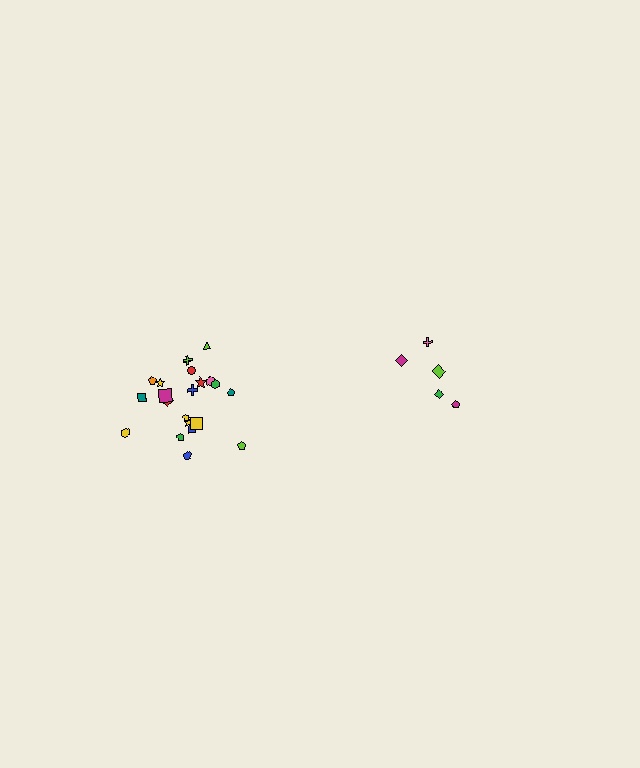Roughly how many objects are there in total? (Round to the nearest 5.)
Roughly 25 objects in total.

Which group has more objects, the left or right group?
The left group.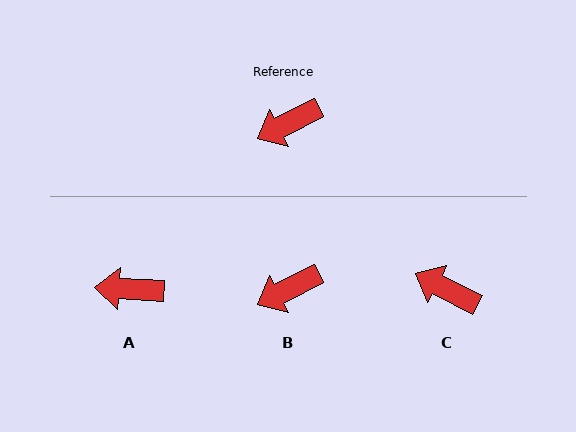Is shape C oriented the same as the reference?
No, it is off by about 54 degrees.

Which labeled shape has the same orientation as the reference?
B.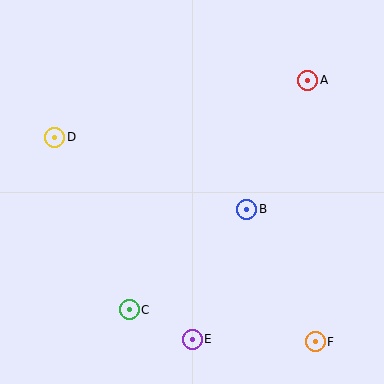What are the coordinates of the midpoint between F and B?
The midpoint between F and B is at (281, 276).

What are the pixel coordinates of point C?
Point C is at (129, 310).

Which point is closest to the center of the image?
Point B at (247, 209) is closest to the center.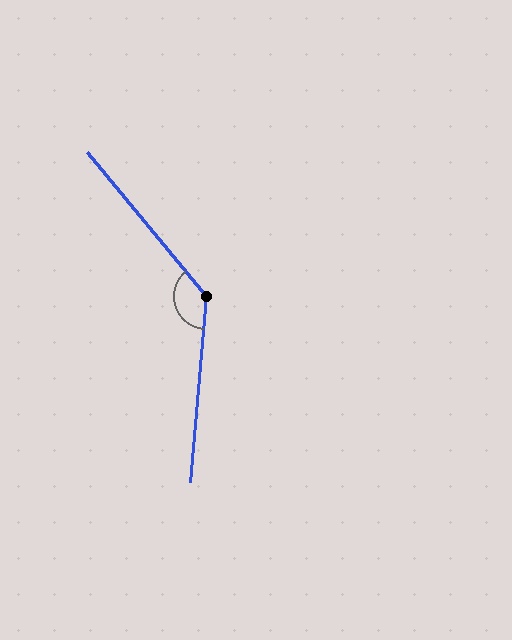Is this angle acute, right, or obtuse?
It is obtuse.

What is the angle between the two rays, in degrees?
Approximately 136 degrees.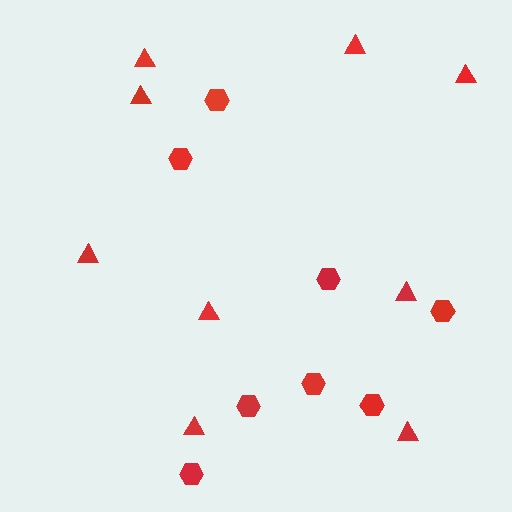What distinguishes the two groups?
There are 2 groups: one group of triangles (9) and one group of hexagons (8).